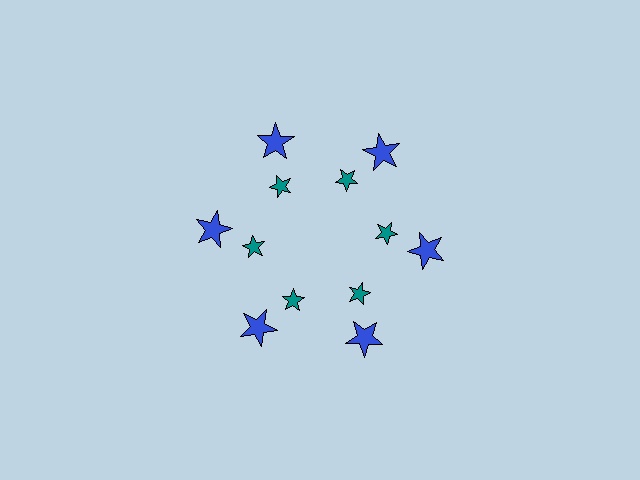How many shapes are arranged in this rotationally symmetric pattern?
There are 12 shapes, arranged in 6 groups of 2.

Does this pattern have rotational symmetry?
Yes, this pattern has 6-fold rotational symmetry. It looks the same after rotating 60 degrees around the center.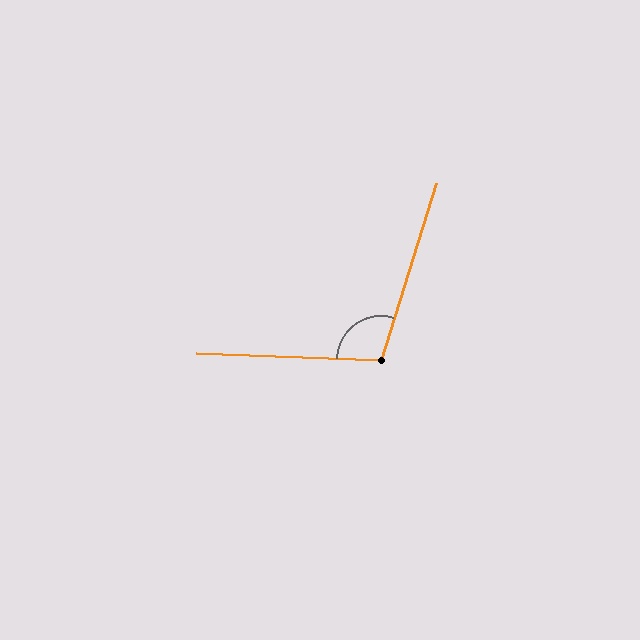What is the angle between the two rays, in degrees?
Approximately 105 degrees.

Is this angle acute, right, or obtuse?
It is obtuse.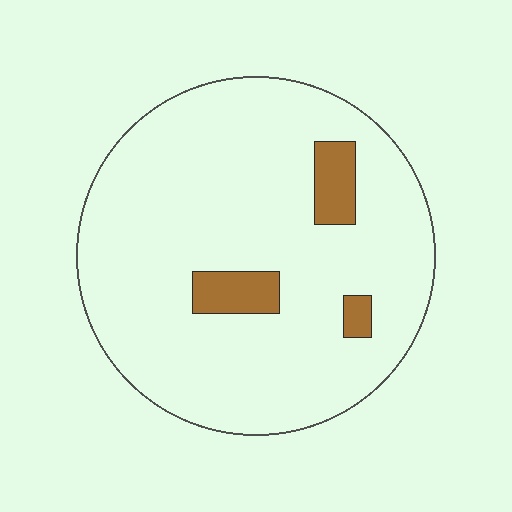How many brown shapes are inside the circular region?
3.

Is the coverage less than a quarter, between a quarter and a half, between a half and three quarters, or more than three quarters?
Less than a quarter.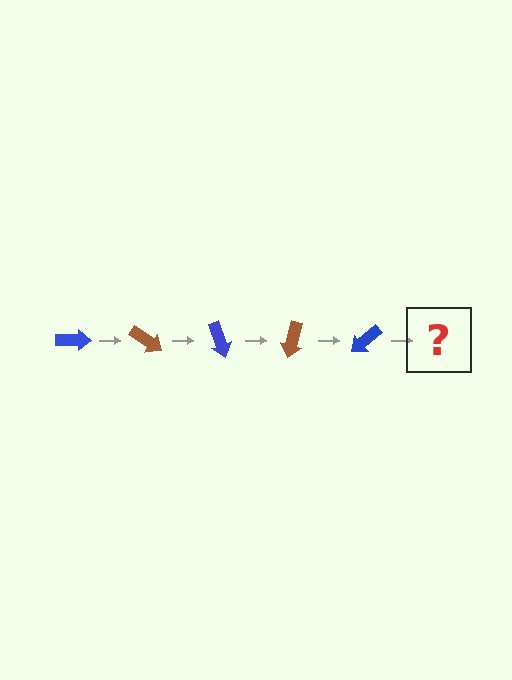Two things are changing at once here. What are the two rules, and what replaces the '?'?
The two rules are that it rotates 35 degrees each step and the color cycles through blue and brown. The '?' should be a brown arrow, rotated 175 degrees from the start.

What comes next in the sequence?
The next element should be a brown arrow, rotated 175 degrees from the start.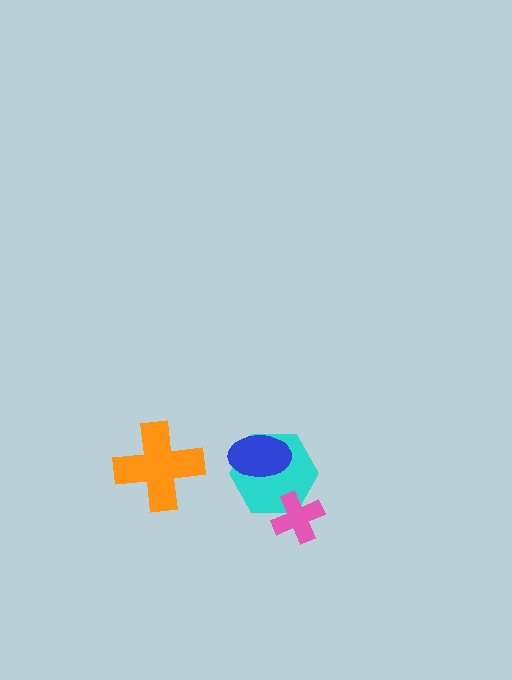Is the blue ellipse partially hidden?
No, no other shape covers it.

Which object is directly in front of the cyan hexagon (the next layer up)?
The blue ellipse is directly in front of the cyan hexagon.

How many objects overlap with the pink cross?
1 object overlaps with the pink cross.